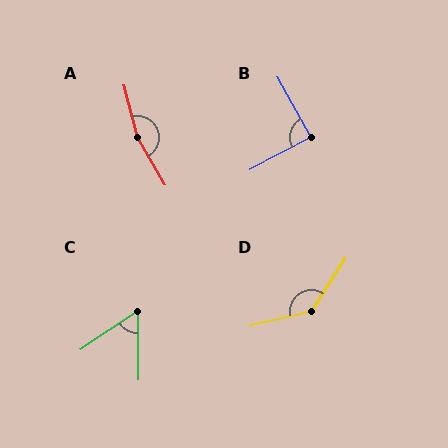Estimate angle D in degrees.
Approximately 136 degrees.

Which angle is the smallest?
C, at approximately 57 degrees.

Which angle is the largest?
A, at approximately 164 degrees.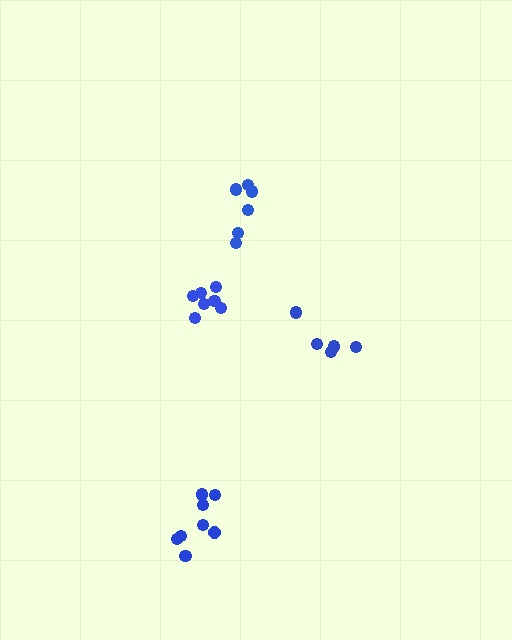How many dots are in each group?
Group 1: 6 dots, Group 2: 8 dots, Group 3: 5 dots, Group 4: 7 dots (26 total).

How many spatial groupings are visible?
There are 4 spatial groupings.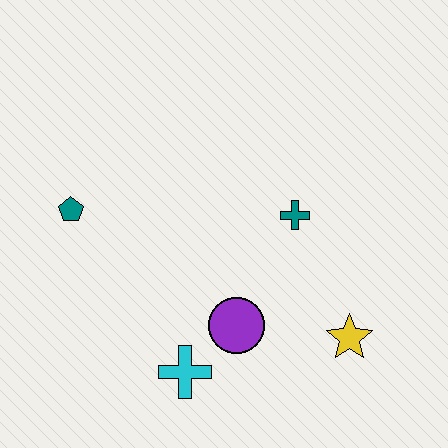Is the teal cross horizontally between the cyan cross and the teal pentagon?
No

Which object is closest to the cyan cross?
The purple circle is closest to the cyan cross.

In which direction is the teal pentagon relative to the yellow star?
The teal pentagon is to the left of the yellow star.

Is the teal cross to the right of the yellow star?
No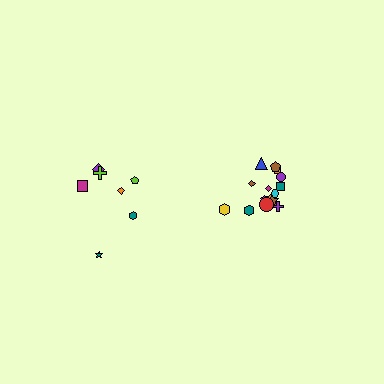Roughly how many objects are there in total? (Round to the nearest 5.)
Roughly 20 objects in total.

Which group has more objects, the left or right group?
The right group.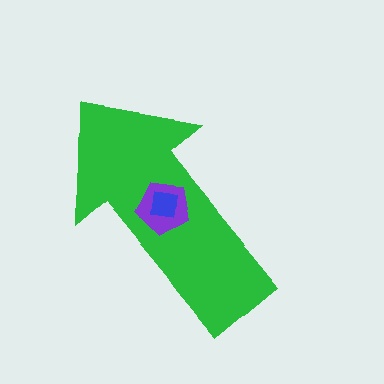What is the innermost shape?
The blue square.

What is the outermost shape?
The green arrow.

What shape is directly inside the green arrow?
The purple pentagon.